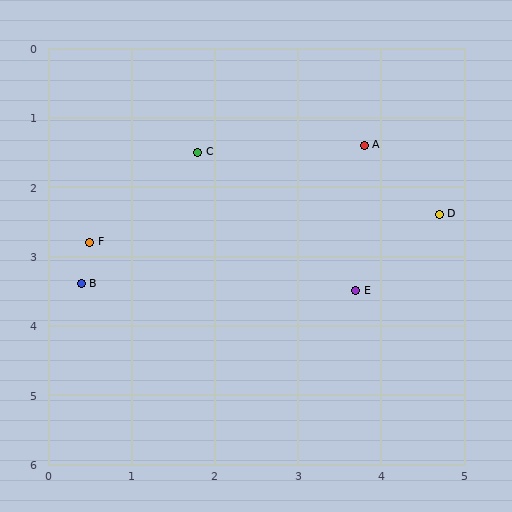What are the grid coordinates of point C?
Point C is at approximately (1.8, 1.5).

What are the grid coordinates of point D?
Point D is at approximately (4.7, 2.4).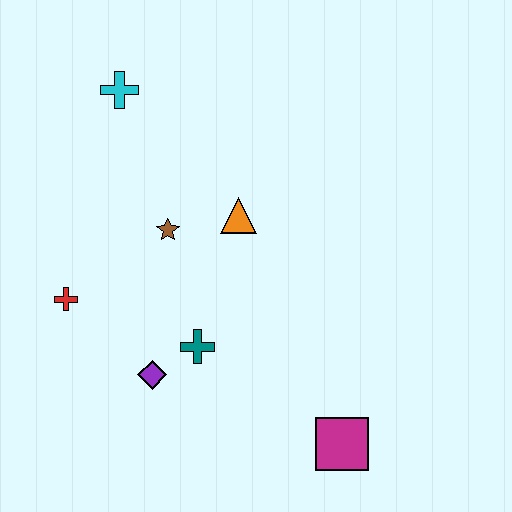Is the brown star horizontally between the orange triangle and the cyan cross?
Yes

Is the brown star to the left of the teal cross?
Yes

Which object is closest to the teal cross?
The purple diamond is closest to the teal cross.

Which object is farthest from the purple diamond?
The cyan cross is farthest from the purple diamond.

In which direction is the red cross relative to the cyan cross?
The red cross is below the cyan cross.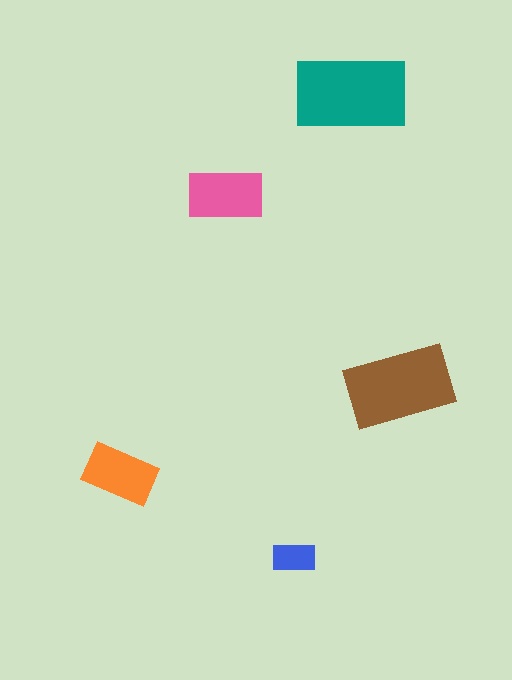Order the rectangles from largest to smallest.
the teal one, the brown one, the pink one, the orange one, the blue one.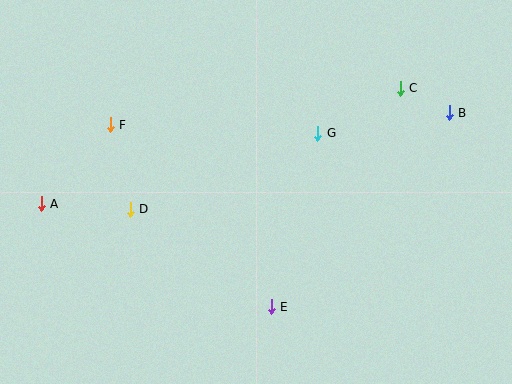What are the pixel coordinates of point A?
Point A is at (41, 204).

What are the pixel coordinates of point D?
Point D is at (130, 209).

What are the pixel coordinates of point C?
Point C is at (400, 88).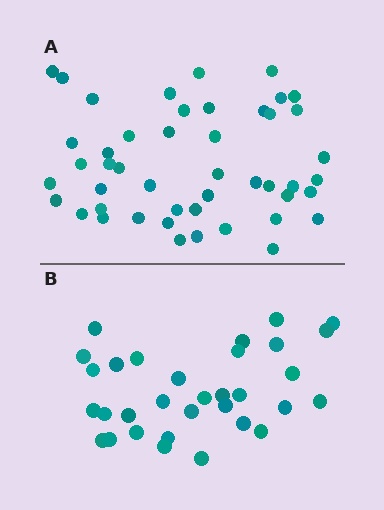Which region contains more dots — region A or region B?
Region A (the top region) has more dots.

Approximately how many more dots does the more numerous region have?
Region A has approximately 15 more dots than region B.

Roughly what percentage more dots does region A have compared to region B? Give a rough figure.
About 45% more.